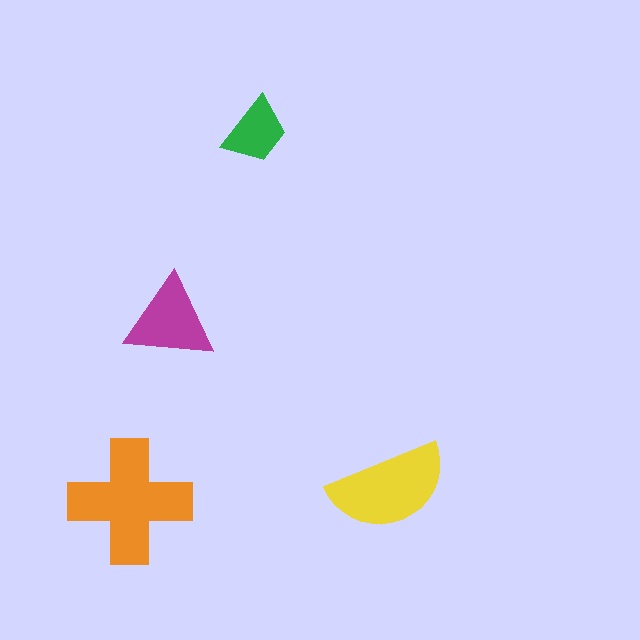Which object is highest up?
The green trapezoid is topmost.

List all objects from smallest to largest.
The green trapezoid, the magenta triangle, the yellow semicircle, the orange cross.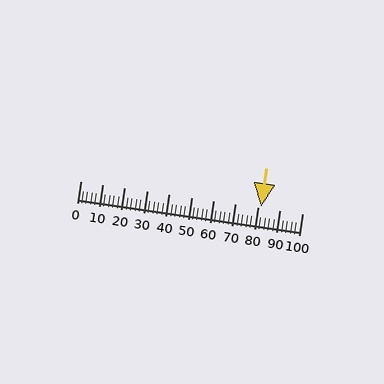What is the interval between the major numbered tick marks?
The major tick marks are spaced 10 units apart.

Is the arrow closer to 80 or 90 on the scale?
The arrow is closer to 80.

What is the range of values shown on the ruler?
The ruler shows values from 0 to 100.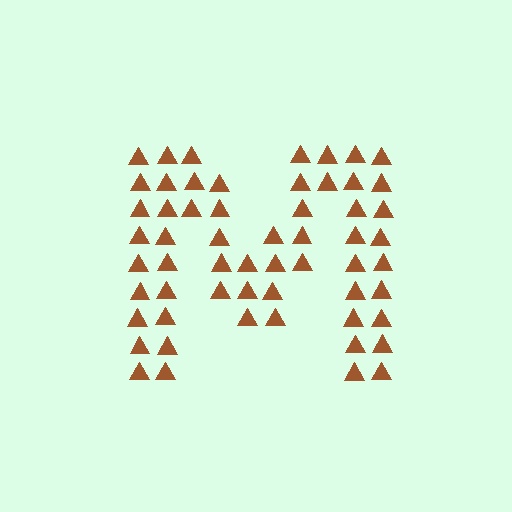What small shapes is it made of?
It is made of small triangles.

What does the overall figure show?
The overall figure shows the letter M.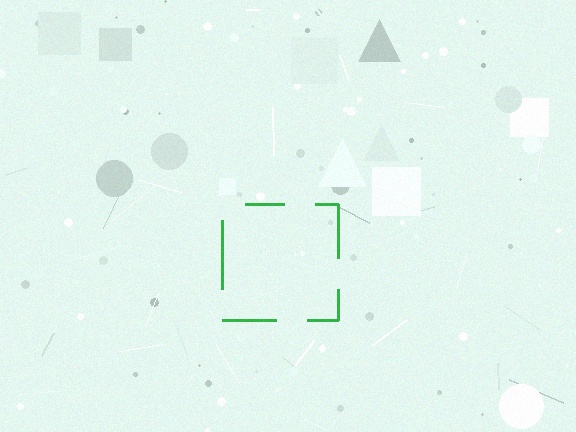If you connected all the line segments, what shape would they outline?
They would outline a square.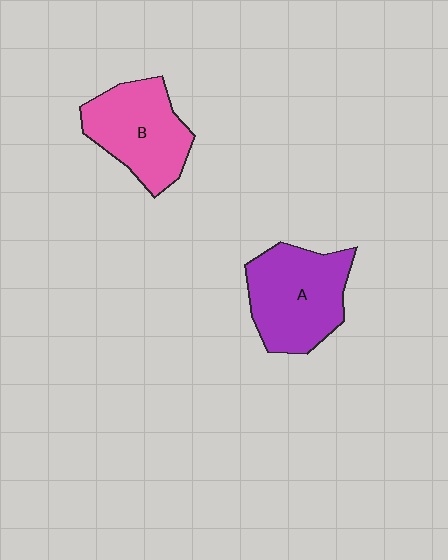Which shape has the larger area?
Shape A (purple).